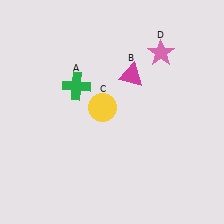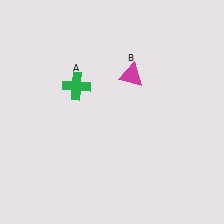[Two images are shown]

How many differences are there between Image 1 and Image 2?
There are 2 differences between the two images.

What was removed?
The pink star (D), the yellow circle (C) were removed in Image 2.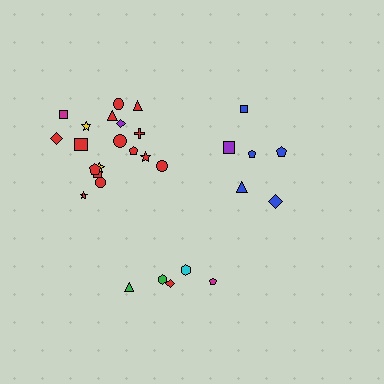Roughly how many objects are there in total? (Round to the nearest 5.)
Roughly 30 objects in total.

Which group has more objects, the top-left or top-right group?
The top-left group.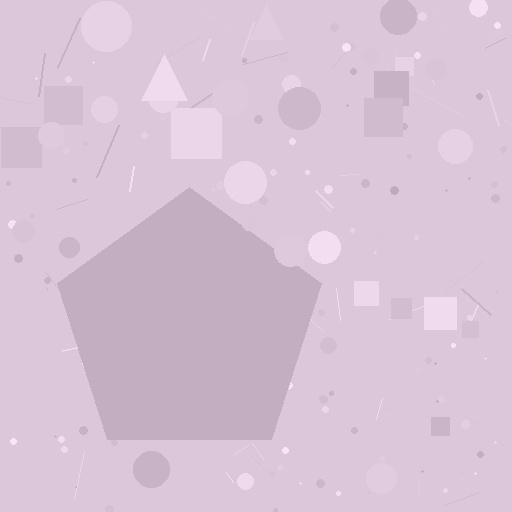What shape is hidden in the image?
A pentagon is hidden in the image.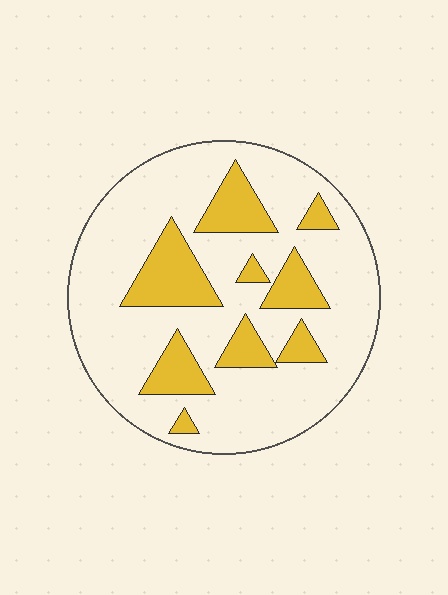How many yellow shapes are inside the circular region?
9.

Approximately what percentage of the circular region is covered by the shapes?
Approximately 25%.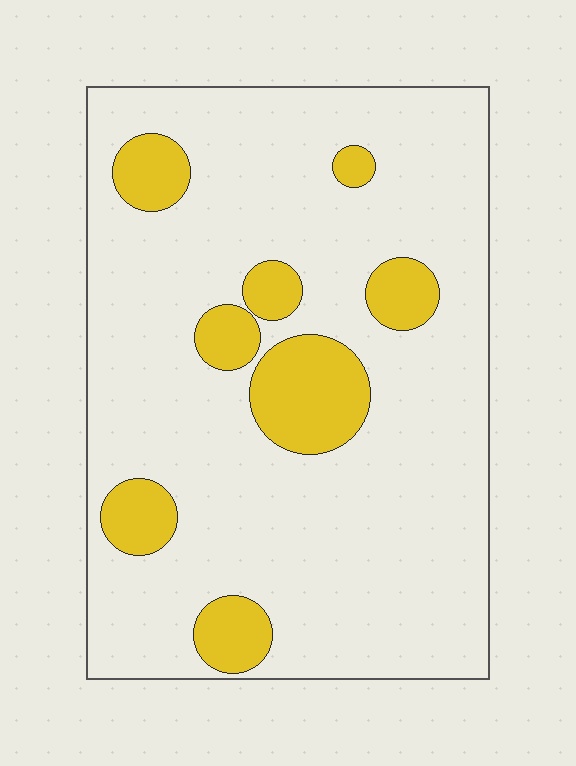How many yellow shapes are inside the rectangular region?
8.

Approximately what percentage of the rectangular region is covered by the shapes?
Approximately 15%.